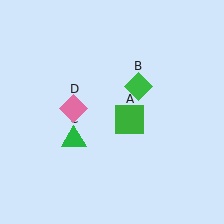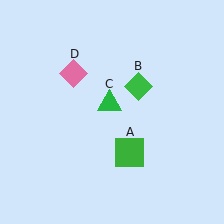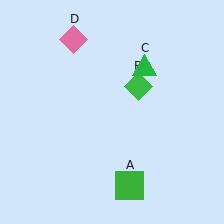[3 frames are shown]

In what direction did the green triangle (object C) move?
The green triangle (object C) moved up and to the right.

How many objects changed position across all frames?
3 objects changed position: green square (object A), green triangle (object C), pink diamond (object D).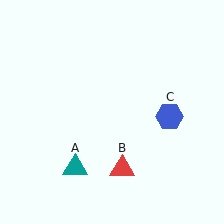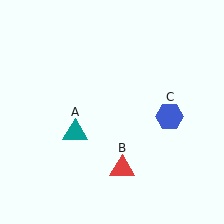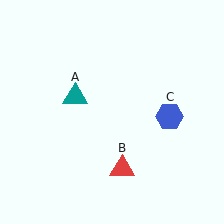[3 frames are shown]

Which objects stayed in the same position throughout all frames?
Red triangle (object B) and blue hexagon (object C) remained stationary.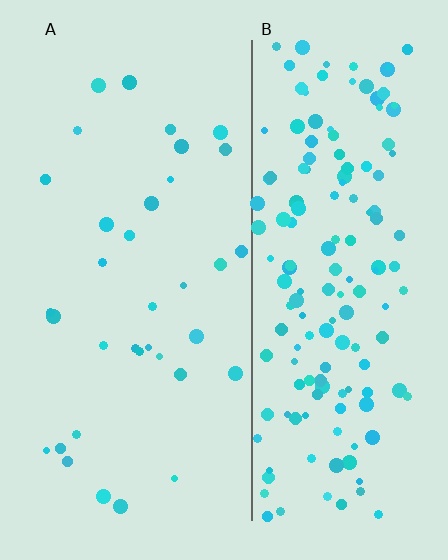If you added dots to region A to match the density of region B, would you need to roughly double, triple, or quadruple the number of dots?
Approximately quadruple.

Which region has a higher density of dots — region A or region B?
B (the right).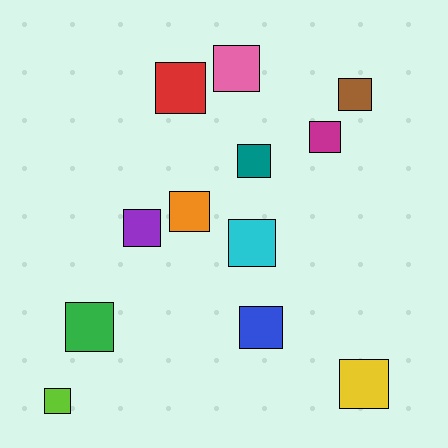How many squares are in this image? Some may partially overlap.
There are 12 squares.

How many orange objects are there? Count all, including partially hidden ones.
There is 1 orange object.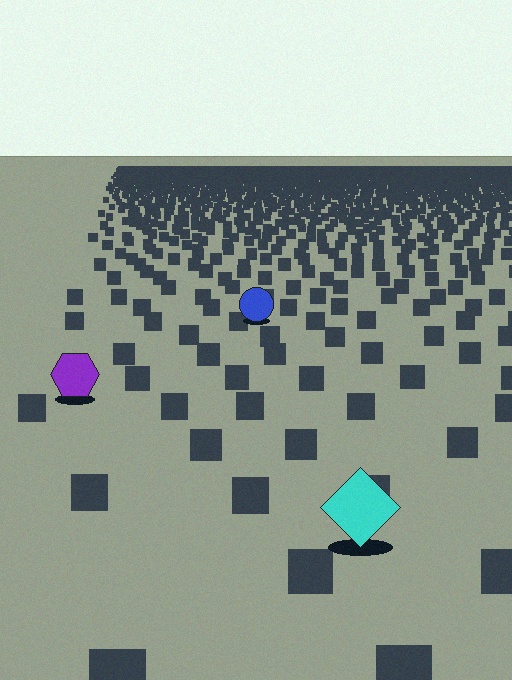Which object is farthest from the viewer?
The blue circle is farthest from the viewer. It appears smaller and the ground texture around it is denser.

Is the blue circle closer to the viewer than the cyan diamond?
No. The cyan diamond is closer — you can tell from the texture gradient: the ground texture is coarser near it.